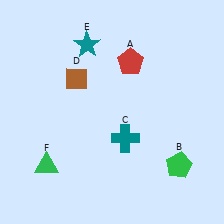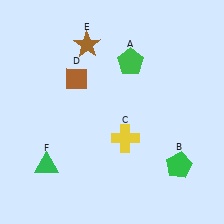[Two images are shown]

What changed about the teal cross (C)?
In Image 1, C is teal. In Image 2, it changed to yellow.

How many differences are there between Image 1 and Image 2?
There are 3 differences between the two images.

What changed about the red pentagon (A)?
In Image 1, A is red. In Image 2, it changed to green.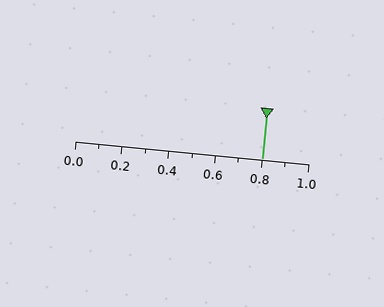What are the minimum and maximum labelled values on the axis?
The axis runs from 0.0 to 1.0.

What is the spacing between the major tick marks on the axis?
The major ticks are spaced 0.2 apart.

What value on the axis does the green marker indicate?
The marker indicates approximately 0.8.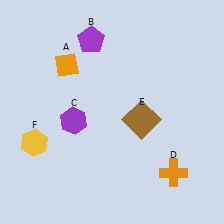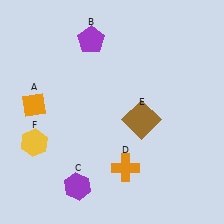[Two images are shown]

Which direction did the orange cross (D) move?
The orange cross (D) moved left.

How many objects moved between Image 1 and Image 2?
3 objects moved between the two images.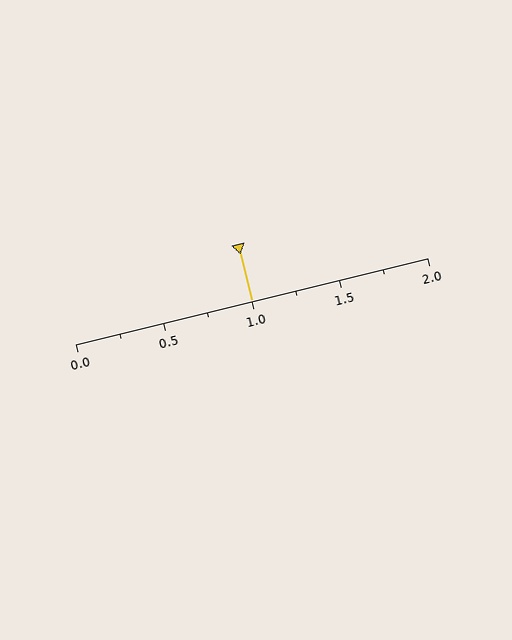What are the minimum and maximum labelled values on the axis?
The axis runs from 0.0 to 2.0.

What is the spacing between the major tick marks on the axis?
The major ticks are spaced 0.5 apart.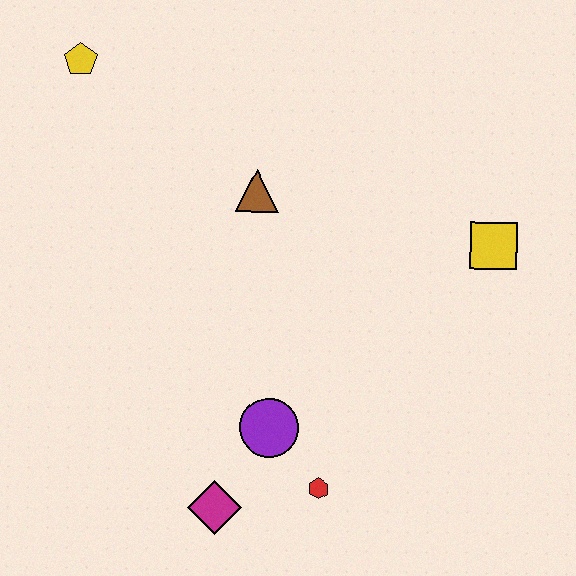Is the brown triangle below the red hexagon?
No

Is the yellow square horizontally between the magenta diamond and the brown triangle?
No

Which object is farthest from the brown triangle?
The magenta diamond is farthest from the brown triangle.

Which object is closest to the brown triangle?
The yellow pentagon is closest to the brown triangle.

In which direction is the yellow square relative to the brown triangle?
The yellow square is to the right of the brown triangle.